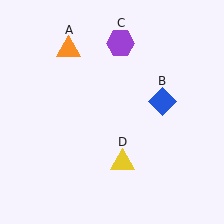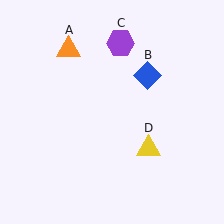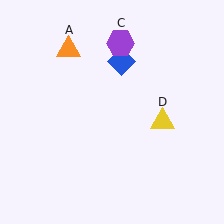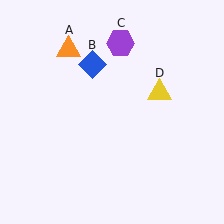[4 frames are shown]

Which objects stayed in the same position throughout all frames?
Orange triangle (object A) and purple hexagon (object C) remained stationary.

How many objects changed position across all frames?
2 objects changed position: blue diamond (object B), yellow triangle (object D).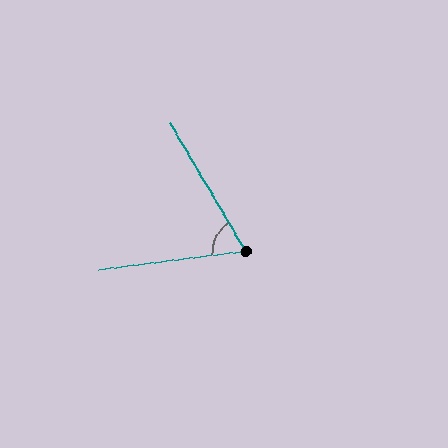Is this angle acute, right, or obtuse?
It is acute.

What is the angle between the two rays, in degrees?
Approximately 66 degrees.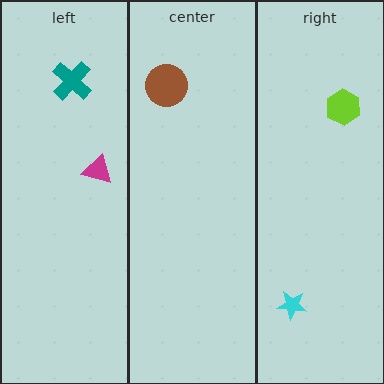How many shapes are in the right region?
2.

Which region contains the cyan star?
The right region.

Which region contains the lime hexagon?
The right region.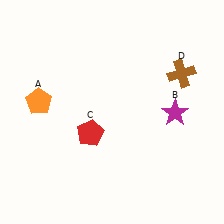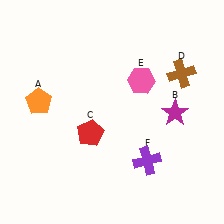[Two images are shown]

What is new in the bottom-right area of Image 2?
A purple cross (F) was added in the bottom-right area of Image 2.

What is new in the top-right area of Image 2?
A pink hexagon (E) was added in the top-right area of Image 2.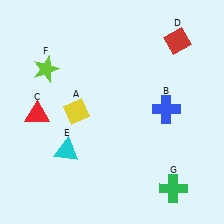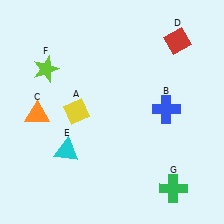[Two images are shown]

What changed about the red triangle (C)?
In Image 1, C is red. In Image 2, it changed to orange.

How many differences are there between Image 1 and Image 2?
There is 1 difference between the two images.